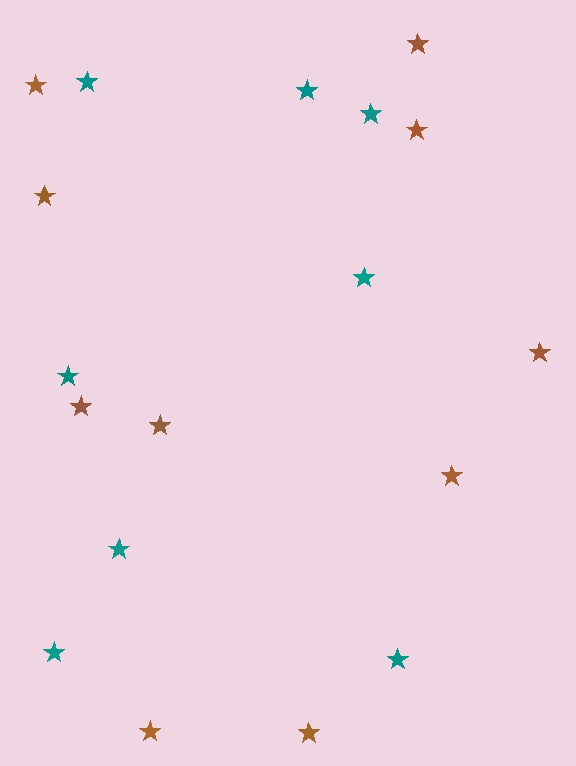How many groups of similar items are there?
There are 2 groups: one group of teal stars (8) and one group of brown stars (10).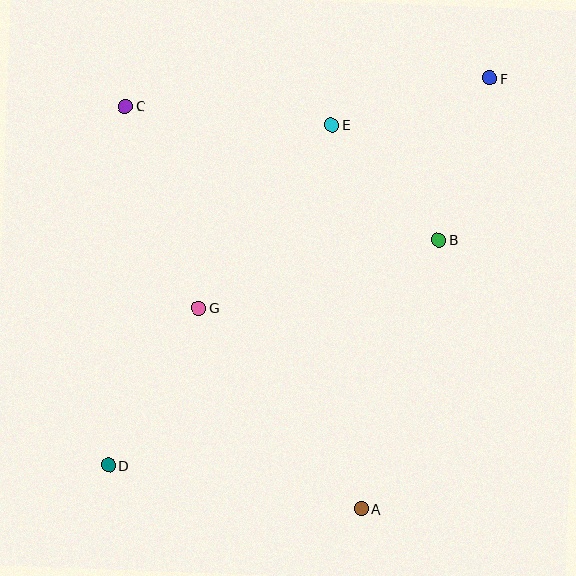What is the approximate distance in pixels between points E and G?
The distance between E and G is approximately 227 pixels.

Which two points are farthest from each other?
Points D and F are farthest from each other.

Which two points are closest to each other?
Points B and E are closest to each other.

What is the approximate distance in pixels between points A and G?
The distance between A and G is approximately 258 pixels.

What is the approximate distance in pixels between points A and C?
The distance between A and C is approximately 466 pixels.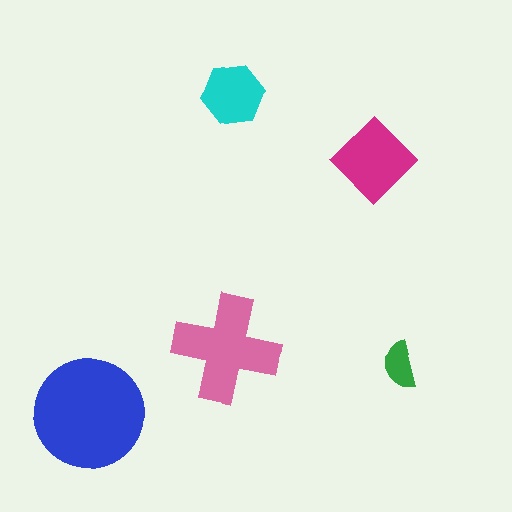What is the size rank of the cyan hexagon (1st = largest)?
4th.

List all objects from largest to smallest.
The blue circle, the pink cross, the magenta diamond, the cyan hexagon, the green semicircle.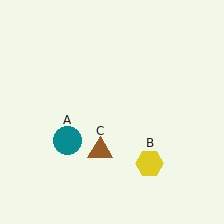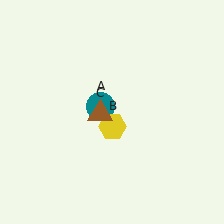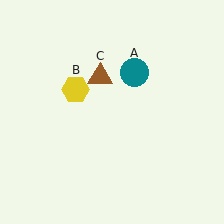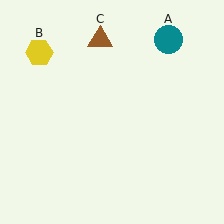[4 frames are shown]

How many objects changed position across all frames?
3 objects changed position: teal circle (object A), yellow hexagon (object B), brown triangle (object C).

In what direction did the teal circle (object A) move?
The teal circle (object A) moved up and to the right.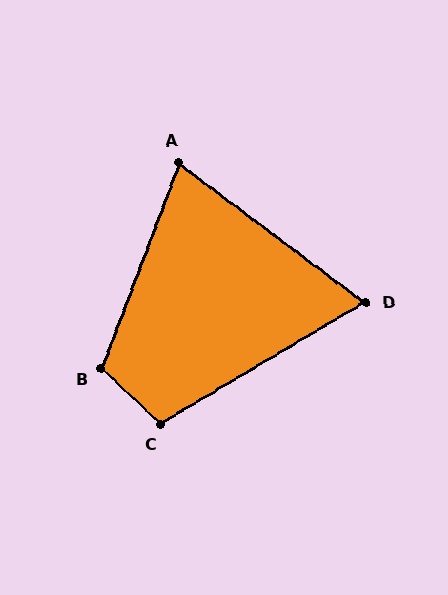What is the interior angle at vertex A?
Approximately 74 degrees (acute).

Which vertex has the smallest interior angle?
D, at approximately 67 degrees.